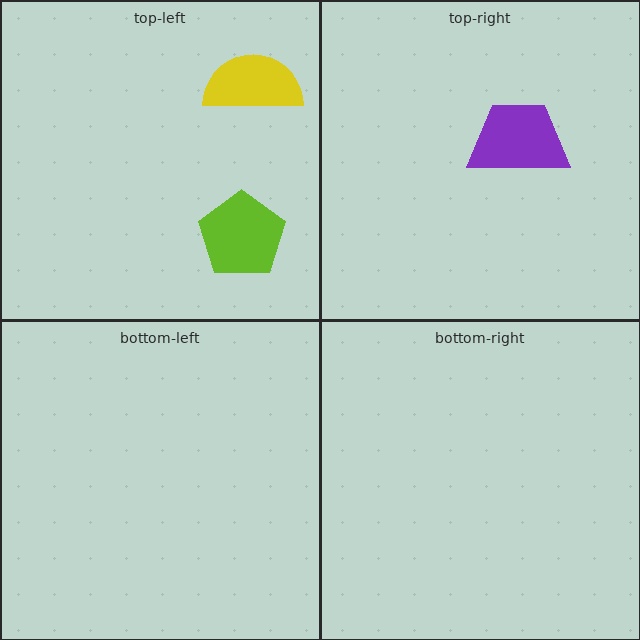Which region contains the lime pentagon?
The top-left region.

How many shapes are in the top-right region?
1.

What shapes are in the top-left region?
The lime pentagon, the yellow semicircle.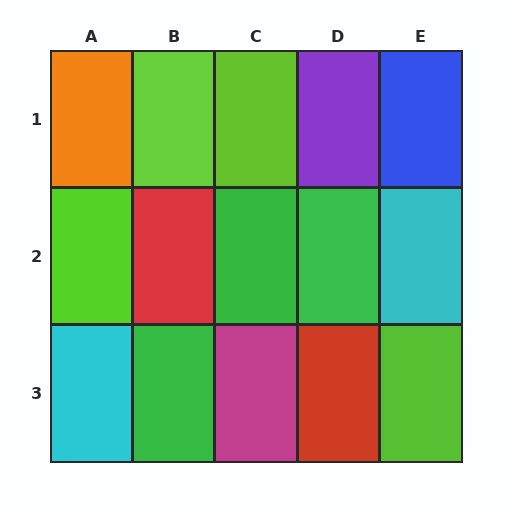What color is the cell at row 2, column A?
Lime.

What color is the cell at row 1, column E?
Blue.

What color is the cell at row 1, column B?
Lime.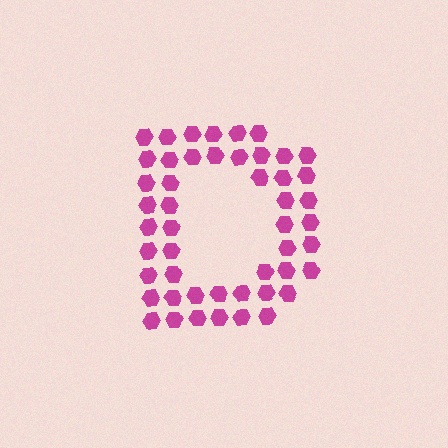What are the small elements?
The small elements are hexagons.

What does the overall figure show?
The overall figure shows the letter D.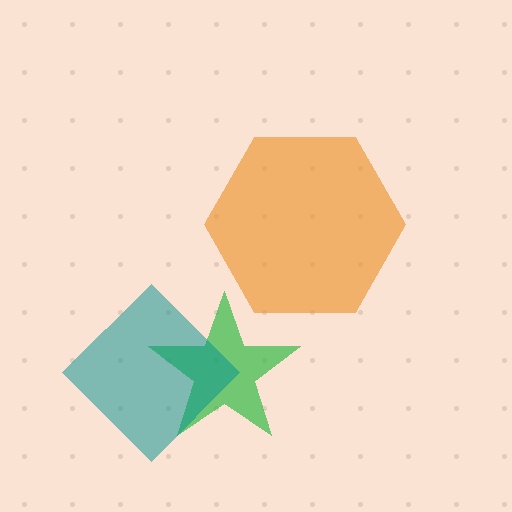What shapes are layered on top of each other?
The layered shapes are: a green star, a teal diamond, an orange hexagon.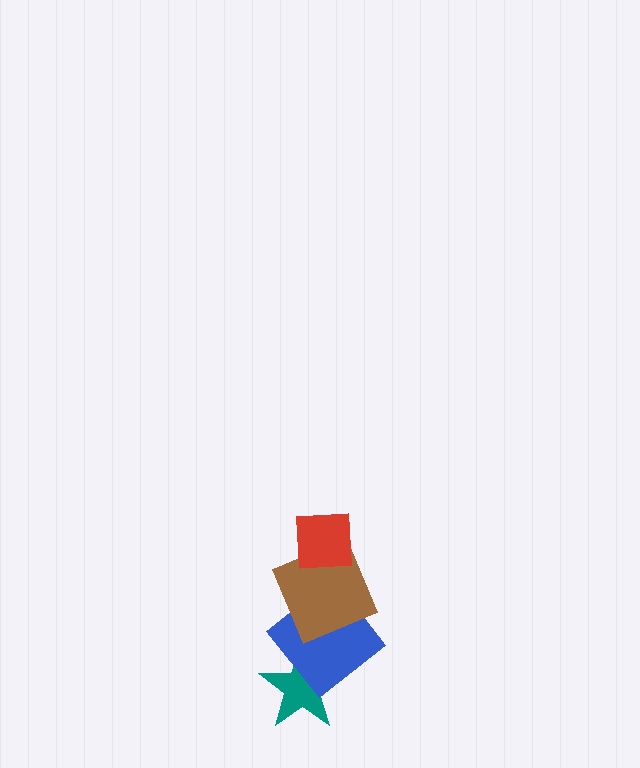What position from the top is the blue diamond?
The blue diamond is 3rd from the top.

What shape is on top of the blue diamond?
The brown square is on top of the blue diamond.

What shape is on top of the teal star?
The blue diamond is on top of the teal star.